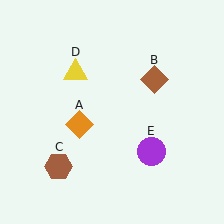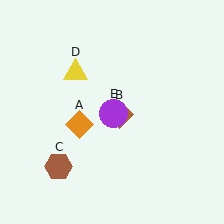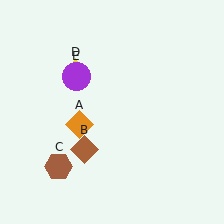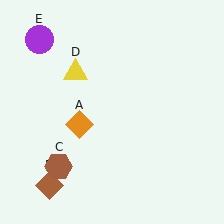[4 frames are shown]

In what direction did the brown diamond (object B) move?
The brown diamond (object B) moved down and to the left.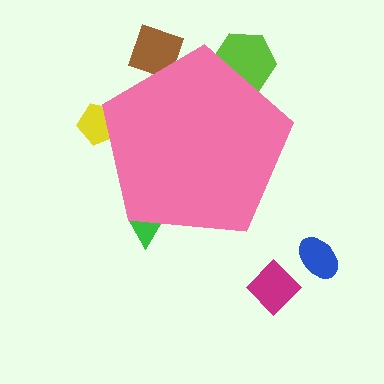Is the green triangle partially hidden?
Yes, the green triangle is partially hidden behind the pink pentagon.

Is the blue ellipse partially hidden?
No, the blue ellipse is fully visible.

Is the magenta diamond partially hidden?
No, the magenta diamond is fully visible.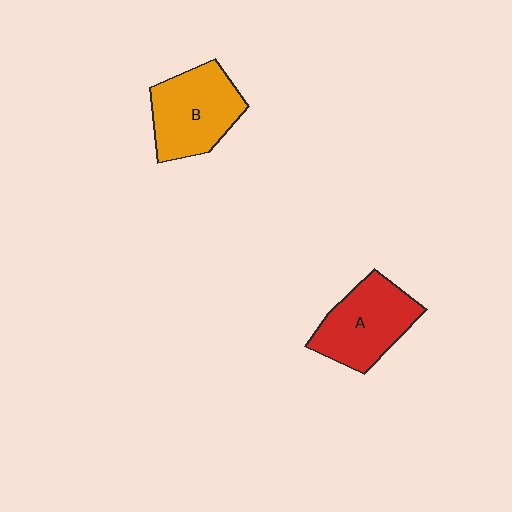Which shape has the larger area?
Shape B (orange).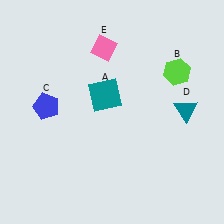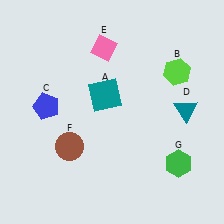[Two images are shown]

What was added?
A brown circle (F), a green hexagon (G) were added in Image 2.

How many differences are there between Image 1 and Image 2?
There are 2 differences between the two images.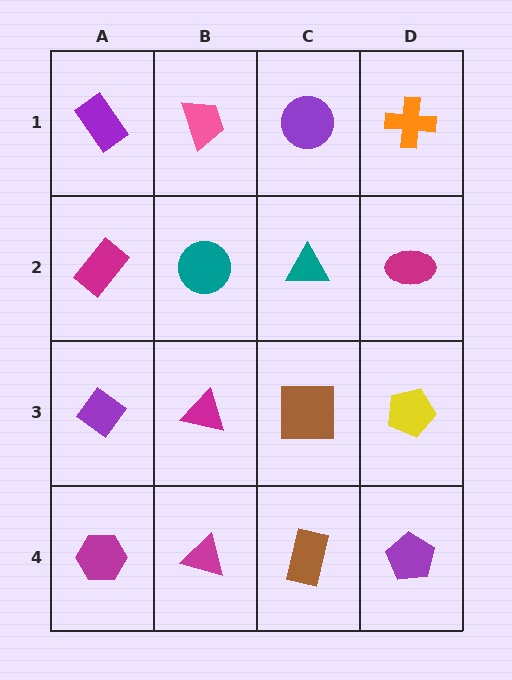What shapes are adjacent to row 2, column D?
An orange cross (row 1, column D), a yellow pentagon (row 3, column D), a teal triangle (row 2, column C).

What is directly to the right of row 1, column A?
A pink trapezoid.